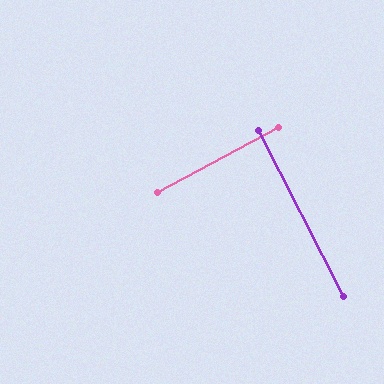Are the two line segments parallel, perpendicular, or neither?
Perpendicular — they meet at approximately 89°.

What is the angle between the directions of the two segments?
Approximately 89 degrees.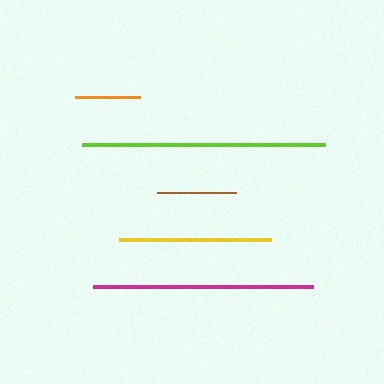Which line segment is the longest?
The lime line is the longest at approximately 244 pixels.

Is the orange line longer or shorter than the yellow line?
The yellow line is longer than the orange line.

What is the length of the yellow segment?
The yellow segment is approximately 153 pixels long.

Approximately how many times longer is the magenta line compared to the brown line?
The magenta line is approximately 2.8 times the length of the brown line.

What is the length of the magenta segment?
The magenta segment is approximately 219 pixels long.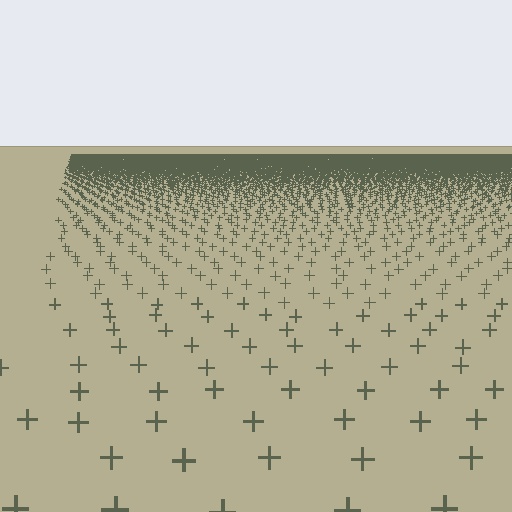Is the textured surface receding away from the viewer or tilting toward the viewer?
The surface is receding away from the viewer. Texture elements get smaller and denser toward the top.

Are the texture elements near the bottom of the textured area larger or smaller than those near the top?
Larger. Near the bottom, elements are closer to the viewer and appear at a bigger on-screen size.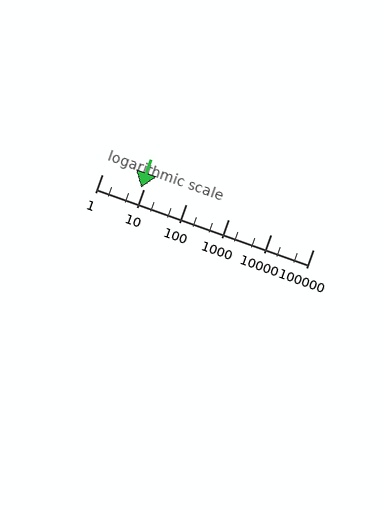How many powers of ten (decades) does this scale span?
The scale spans 5 decades, from 1 to 100000.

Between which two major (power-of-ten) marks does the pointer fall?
The pointer is between 1 and 10.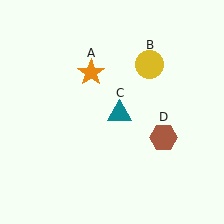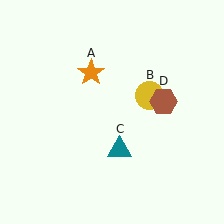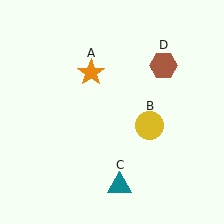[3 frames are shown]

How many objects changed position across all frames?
3 objects changed position: yellow circle (object B), teal triangle (object C), brown hexagon (object D).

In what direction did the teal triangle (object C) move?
The teal triangle (object C) moved down.